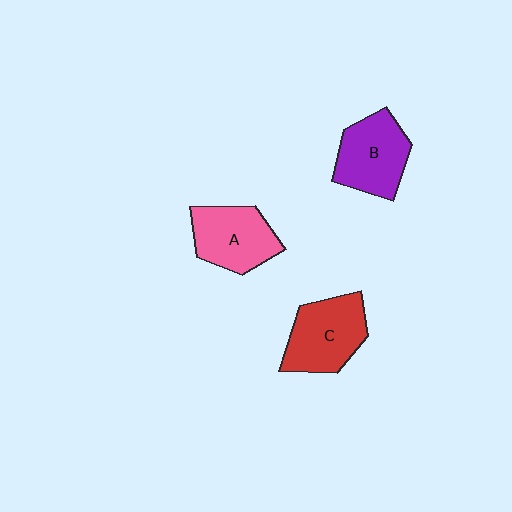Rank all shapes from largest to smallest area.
From largest to smallest: C (red), B (purple), A (pink).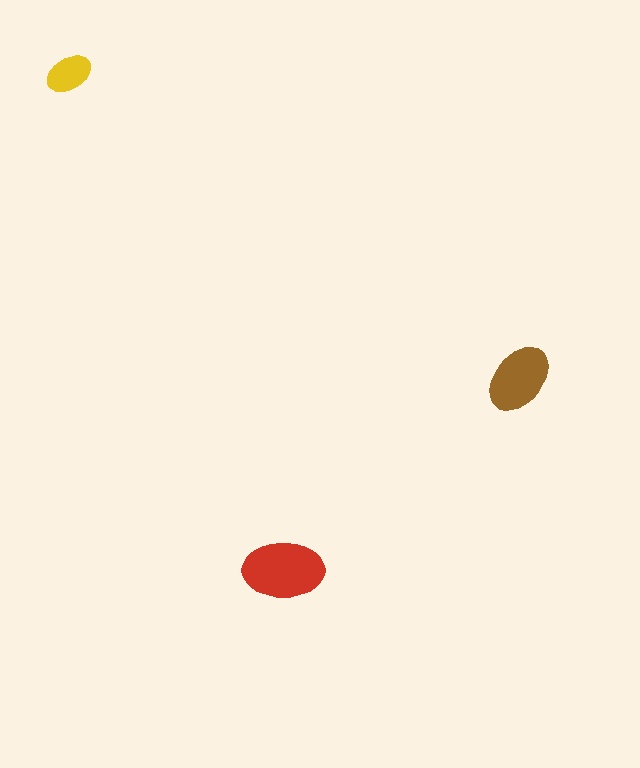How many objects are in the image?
There are 3 objects in the image.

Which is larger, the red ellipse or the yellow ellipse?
The red one.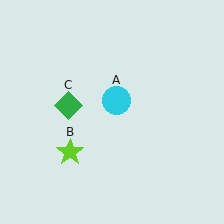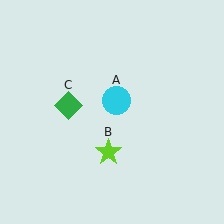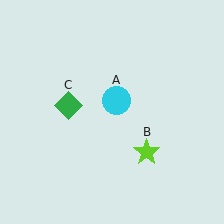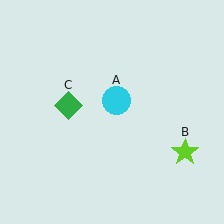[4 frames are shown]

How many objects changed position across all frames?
1 object changed position: lime star (object B).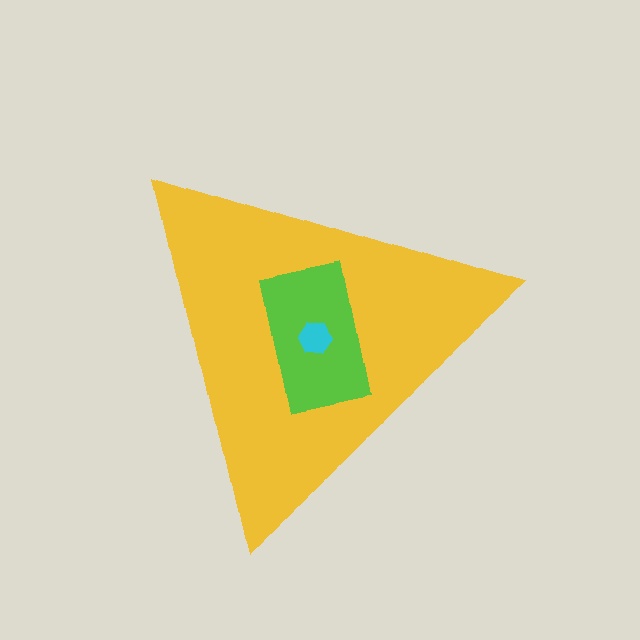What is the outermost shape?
The yellow triangle.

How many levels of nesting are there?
3.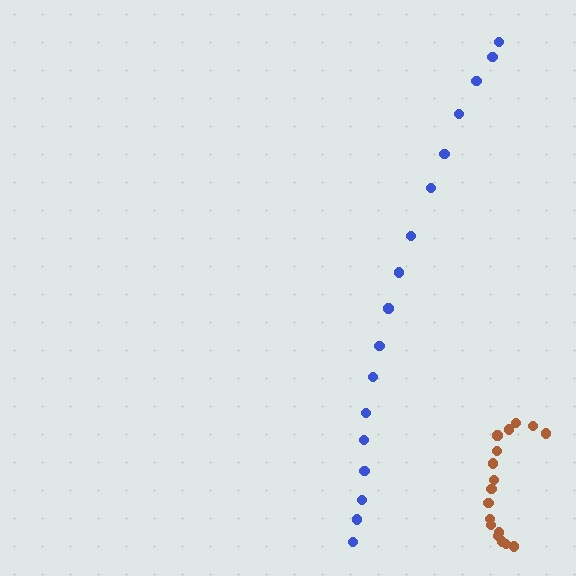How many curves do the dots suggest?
There are 2 distinct paths.